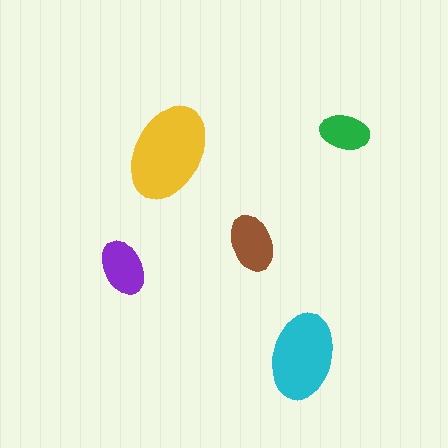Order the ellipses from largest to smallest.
the yellow one, the cyan one, the brown one, the purple one, the green one.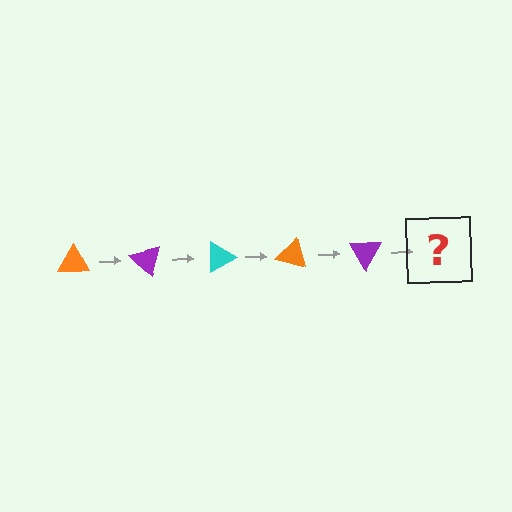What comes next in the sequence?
The next element should be a cyan triangle, rotated 225 degrees from the start.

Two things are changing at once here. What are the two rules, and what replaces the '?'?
The two rules are that it rotates 45 degrees each step and the color cycles through orange, purple, and cyan. The '?' should be a cyan triangle, rotated 225 degrees from the start.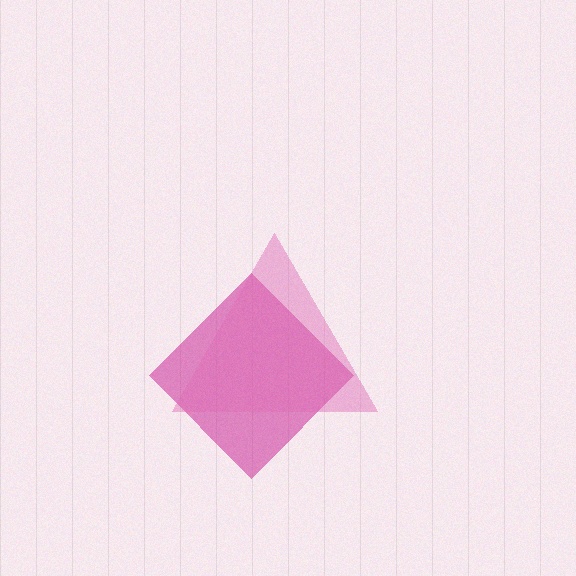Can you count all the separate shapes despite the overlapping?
Yes, there are 2 separate shapes.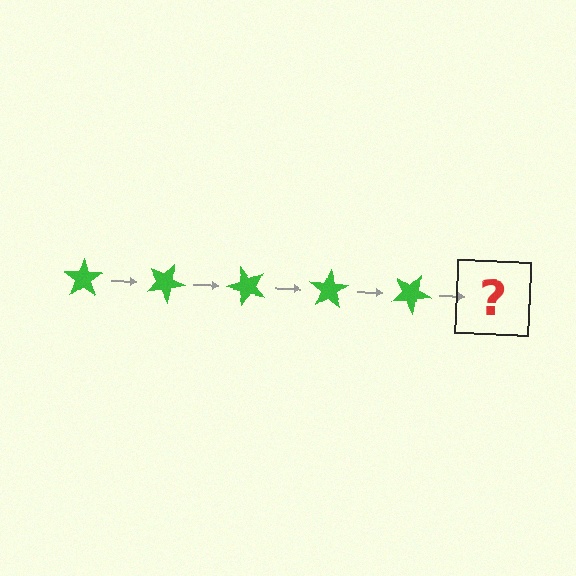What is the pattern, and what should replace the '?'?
The pattern is that the star rotates 25 degrees each step. The '?' should be a green star rotated 125 degrees.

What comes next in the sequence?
The next element should be a green star rotated 125 degrees.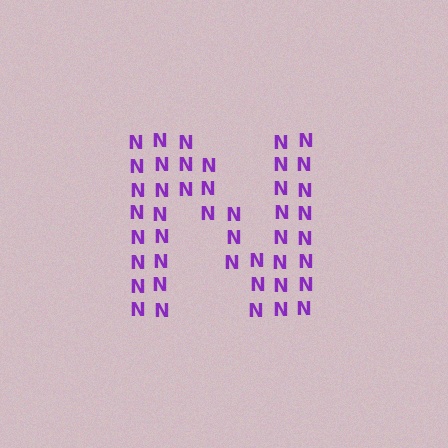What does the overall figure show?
The overall figure shows the letter N.